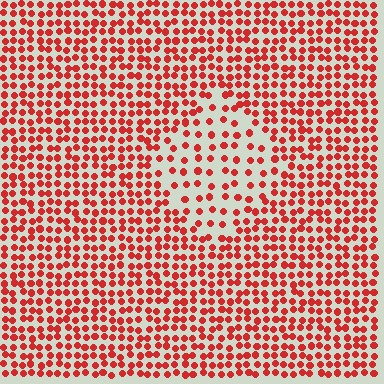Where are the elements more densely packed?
The elements are more densely packed outside the diamond boundary.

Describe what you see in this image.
The image contains small red elements arranged at two different densities. A diamond-shaped region is visible where the elements are less densely packed than the surrounding area.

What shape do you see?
I see a diamond.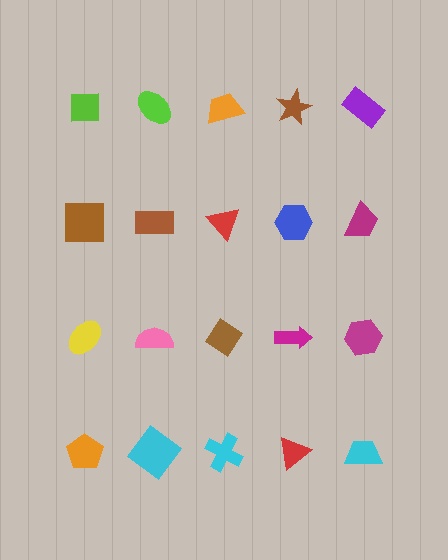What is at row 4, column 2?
A cyan diamond.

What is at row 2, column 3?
A red triangle.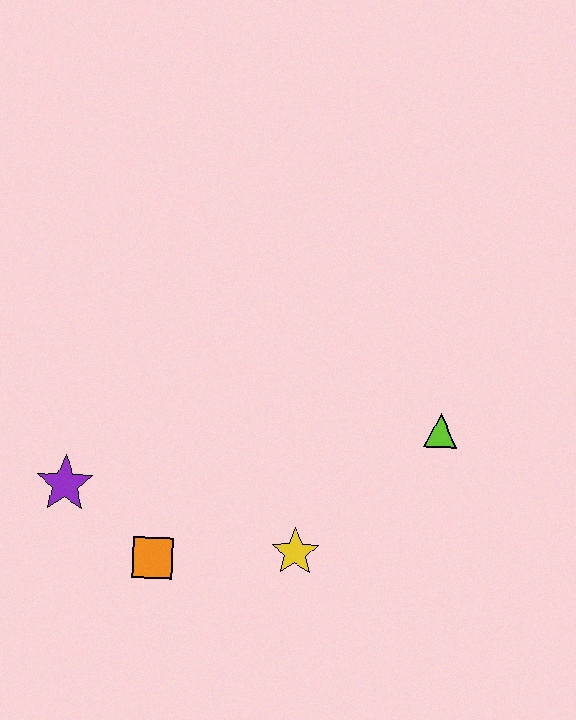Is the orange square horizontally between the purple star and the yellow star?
Yes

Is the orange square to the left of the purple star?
No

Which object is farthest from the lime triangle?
The purple star is farthest from the lime triangle.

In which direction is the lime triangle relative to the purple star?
The lime triangle is to the right of the purple star.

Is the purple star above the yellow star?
Yes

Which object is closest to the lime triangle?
The yellow star is closest to the lime triangle.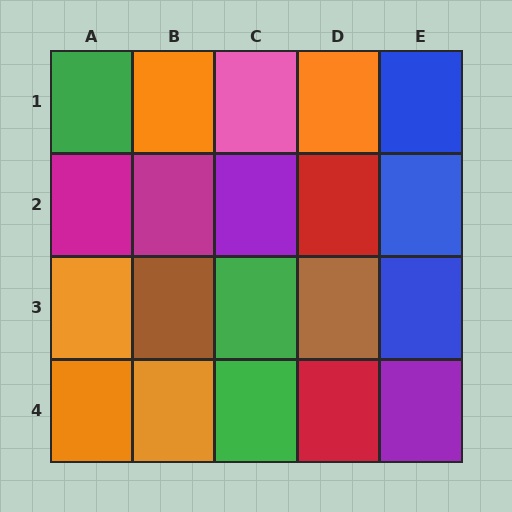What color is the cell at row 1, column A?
Green.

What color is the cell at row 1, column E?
Blue.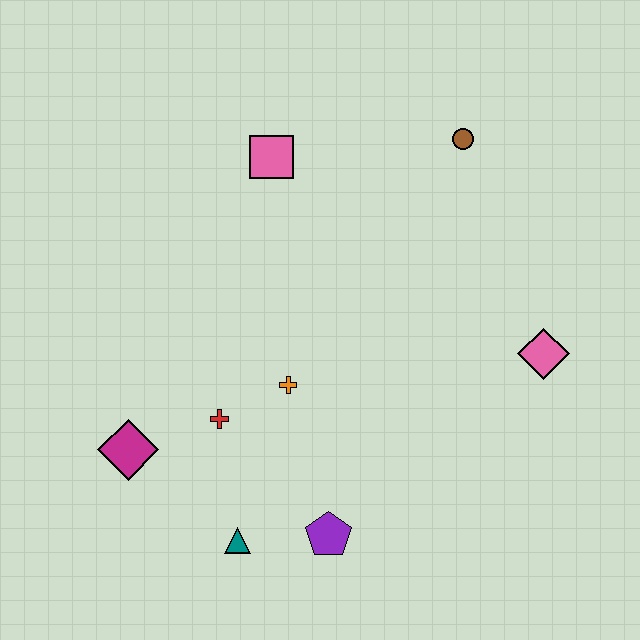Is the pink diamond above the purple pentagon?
Yes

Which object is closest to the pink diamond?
The brown circle is closest to the pink diamond.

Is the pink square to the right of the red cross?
Yes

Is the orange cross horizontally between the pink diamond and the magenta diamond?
Yes